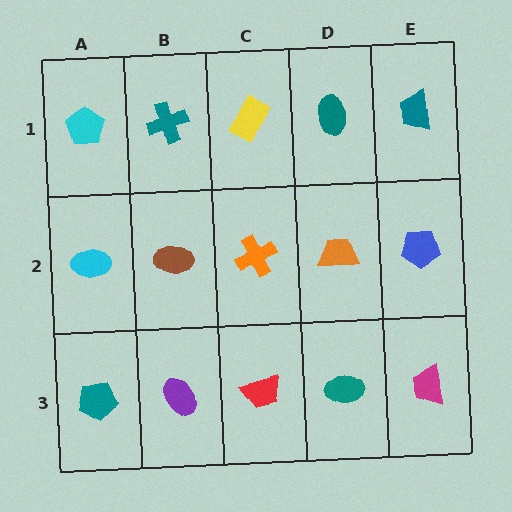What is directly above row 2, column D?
A teal ellipse.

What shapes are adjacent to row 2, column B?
A teal cross (row 1, column B), a purple ellipse (row 3, column B), a cyan ellipse (row 2, column A), an orange cross (row 2, column C).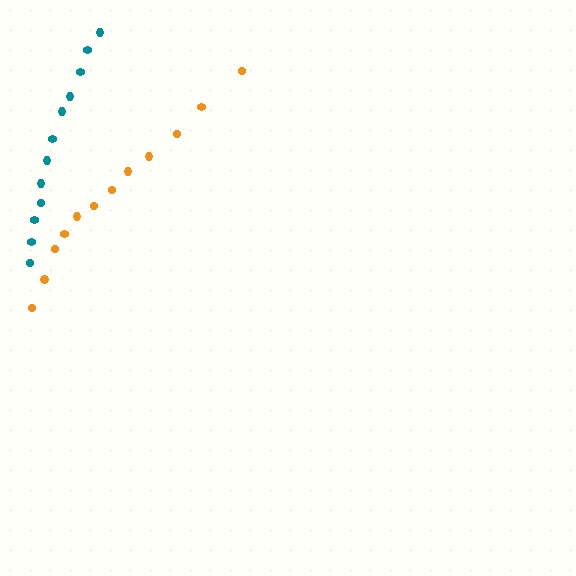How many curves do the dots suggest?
There are 2 distinct paths.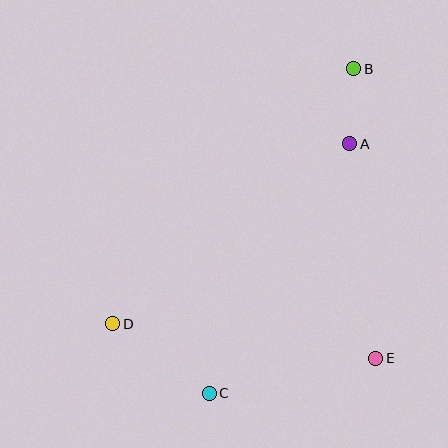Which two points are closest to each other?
Points A and B are closest to each other.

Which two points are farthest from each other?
Points B and C are farthest from each other.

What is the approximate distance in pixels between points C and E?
The distance between C and E is approximately 170 pixels.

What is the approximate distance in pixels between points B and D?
The distance between B and D is approximately 351 pixels.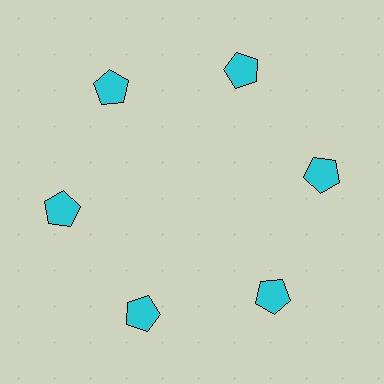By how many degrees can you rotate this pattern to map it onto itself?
The pattern maps onto itself every 60 degrees of rotation.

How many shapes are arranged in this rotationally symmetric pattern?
There are 6 shapes, arranged in 6 groups of 1.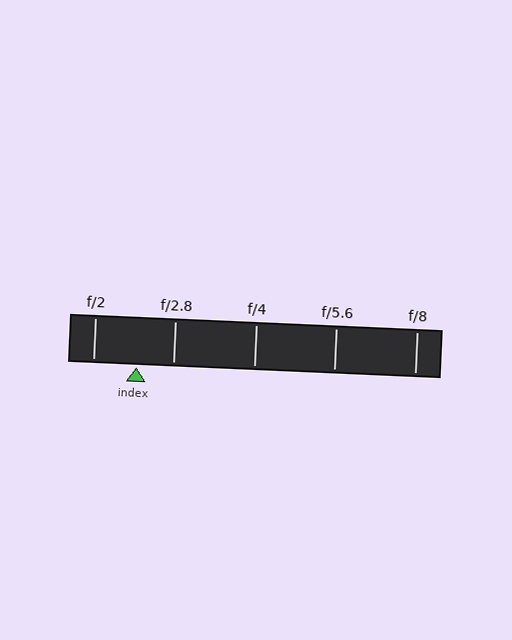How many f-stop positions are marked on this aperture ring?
There are 5 f-stop positions marked.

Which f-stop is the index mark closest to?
The index mark is closest to f/2.8.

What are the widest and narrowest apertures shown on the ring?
The widest aperture shown is f/2 and the narrowest is f/8.